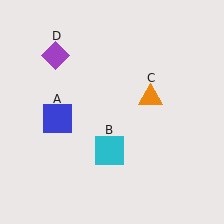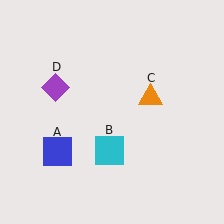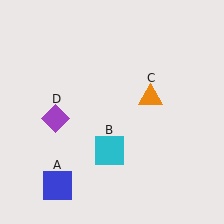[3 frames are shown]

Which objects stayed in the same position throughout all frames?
Cyan square (object B) and orange triangle (object C) remained stationary.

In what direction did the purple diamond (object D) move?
The purple diamond (object D) moved down.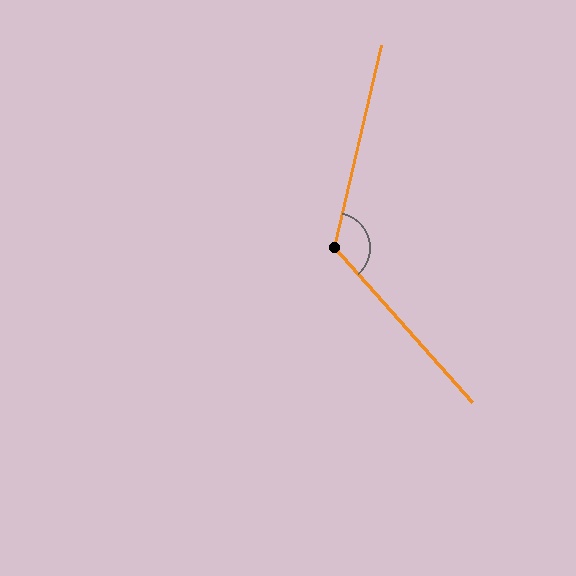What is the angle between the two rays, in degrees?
Approximately 125 degrees.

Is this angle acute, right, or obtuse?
It is obtuse.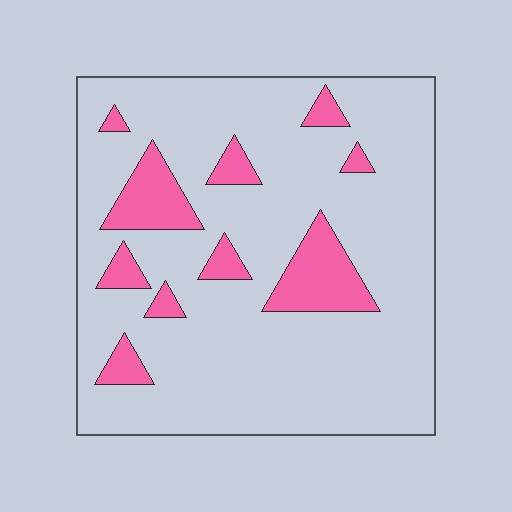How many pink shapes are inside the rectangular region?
10.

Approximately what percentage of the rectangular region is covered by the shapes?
Approximately 15%.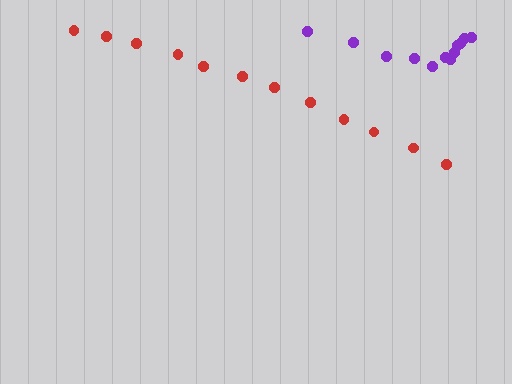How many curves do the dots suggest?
There are 2 distinct paths.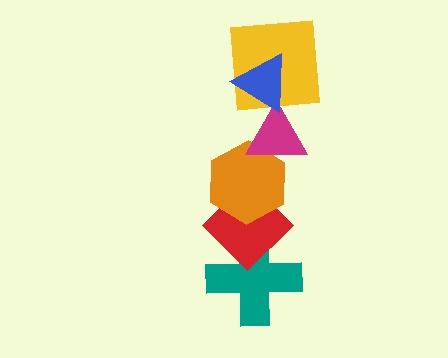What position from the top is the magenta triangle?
The magenta triangle is 3rd from the top.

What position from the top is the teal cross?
The teal cross is 6th from the top.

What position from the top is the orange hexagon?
The orange hexagon is 4th from the top.